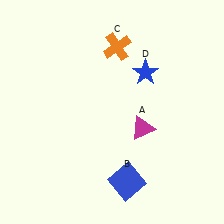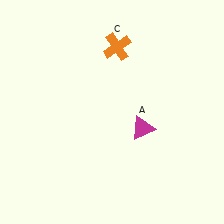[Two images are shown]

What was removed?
The blue star (D), the blue square (B) were removed in Image 2.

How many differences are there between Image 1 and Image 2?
There are 2 differences between the two images.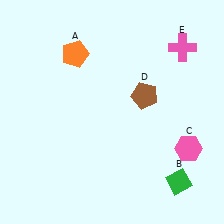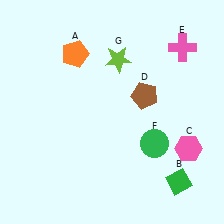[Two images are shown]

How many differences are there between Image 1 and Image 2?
There are 2 differences between the two images.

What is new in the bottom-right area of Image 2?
A green circle (F) was added in the bottom-right area of Image 2.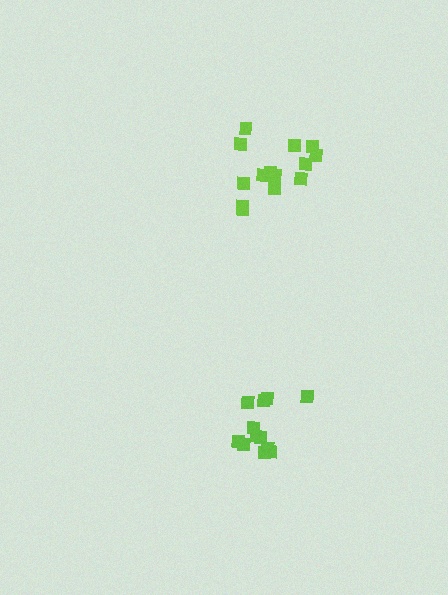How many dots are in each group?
Group 1: 12 dots, Group 2: 14 dots (26 total).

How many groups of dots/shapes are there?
There are 2 groups.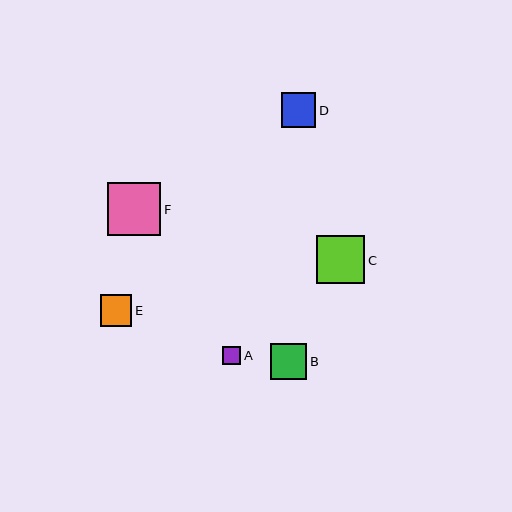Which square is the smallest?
Square A is the smallest with a size of approximately 18 pixels.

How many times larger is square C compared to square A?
Square C is approximately 2.6 times the size of square A.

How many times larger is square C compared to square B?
Square C is approximately 1.3 times the size of square B.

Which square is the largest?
Square F is the largest with a size of approximately 53 pixels.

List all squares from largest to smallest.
From largest to smallest: F, C, B, D, E, A.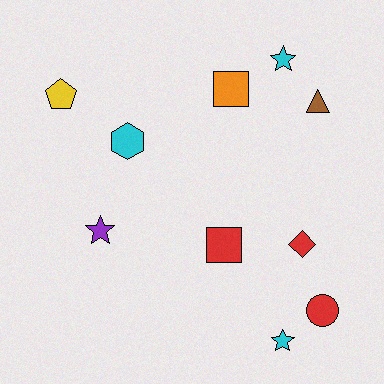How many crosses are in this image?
There are no crosses.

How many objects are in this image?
There are 10 objects.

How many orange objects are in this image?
There is 1 orange object.